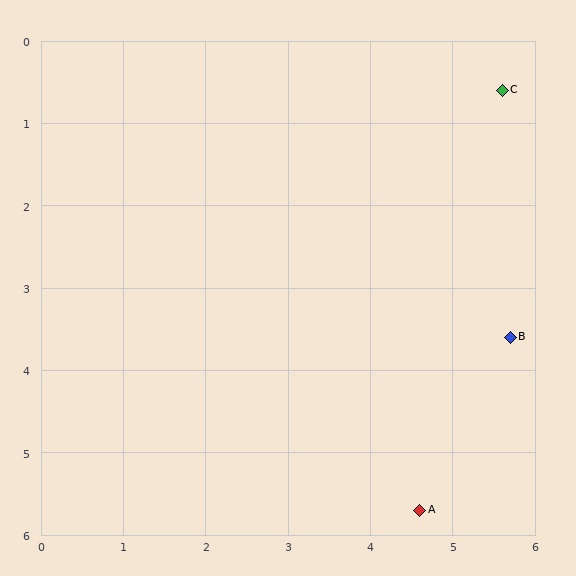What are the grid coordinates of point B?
Point B is at approximately (5.7, 3.6).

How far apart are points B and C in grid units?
Points B and C are about 3.0 grid units apart.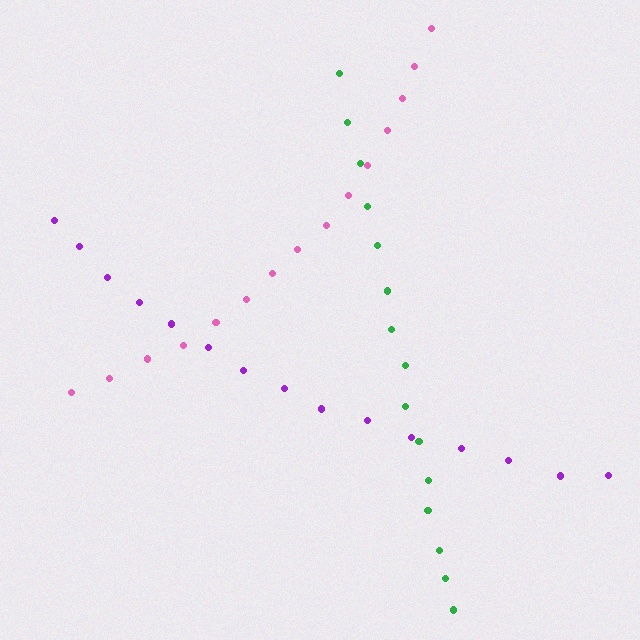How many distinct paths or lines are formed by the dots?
There are 3 distinct paths.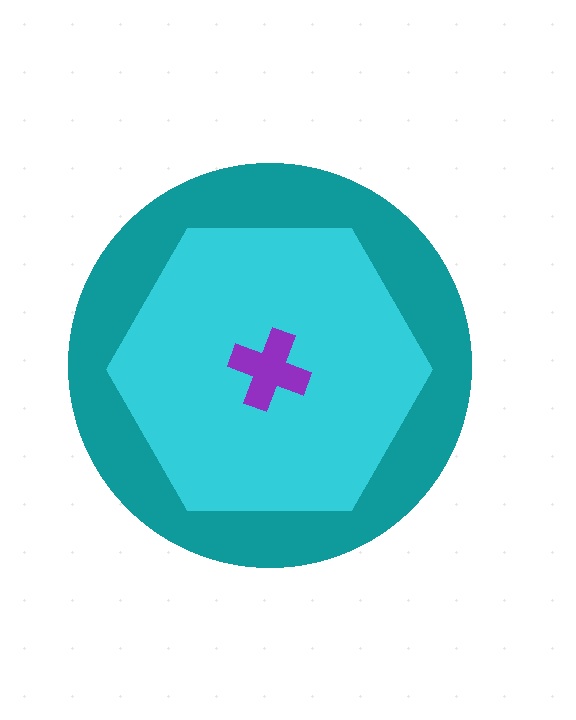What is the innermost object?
The purple cross.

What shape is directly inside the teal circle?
The cyan hexagon.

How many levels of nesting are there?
3.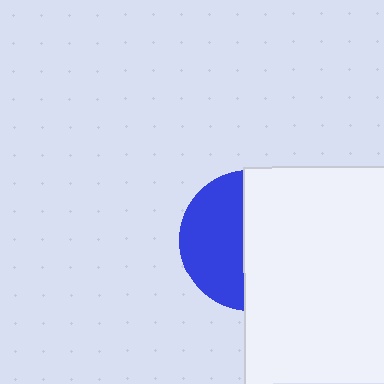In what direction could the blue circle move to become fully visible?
The blue circle could move left. That would shift it out from behind the white rectangle entirely.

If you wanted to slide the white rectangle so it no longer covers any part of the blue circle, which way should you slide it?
Slide it right — that is the most direct way to separate the two shapes.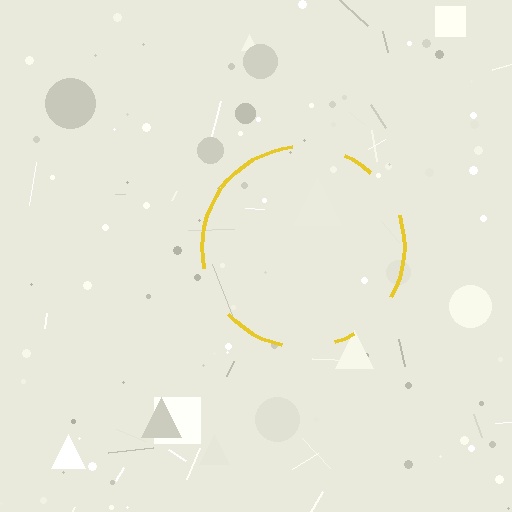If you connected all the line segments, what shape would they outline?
They would outline a circle.